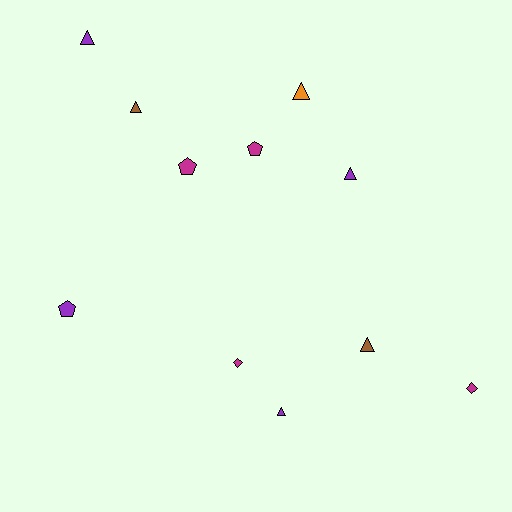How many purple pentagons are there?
There is 1 purple pentagon.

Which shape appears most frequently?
Triangle, with 6 objects.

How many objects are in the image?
There are 11 objects.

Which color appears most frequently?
Magenta, with 4 objects.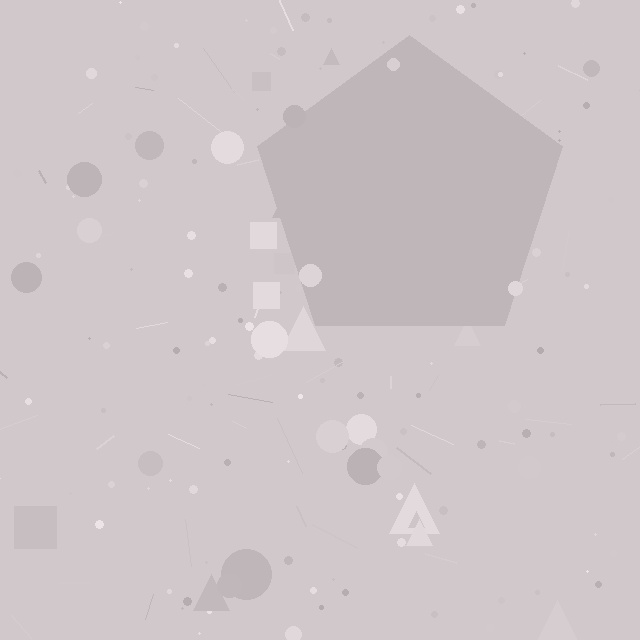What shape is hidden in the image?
A pentagon is hidden in the image.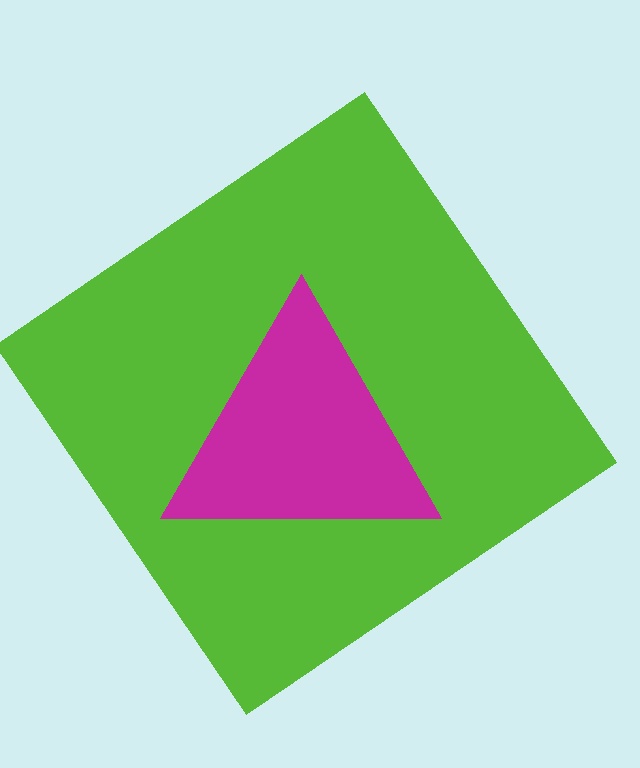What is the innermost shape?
The magenta triangle.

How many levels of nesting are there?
2.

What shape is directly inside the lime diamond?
The magenta triangle.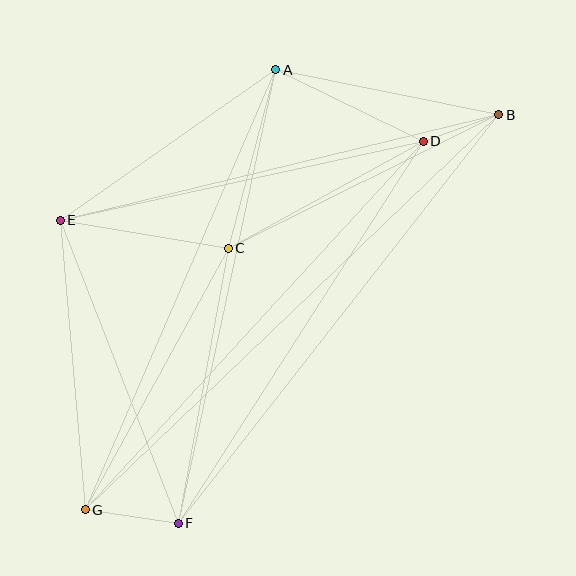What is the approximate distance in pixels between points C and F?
The distance between C and F is approximately 280 pixels.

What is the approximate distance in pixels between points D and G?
The distance between D and G is approximately 500 pixels.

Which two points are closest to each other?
Points B and D are closest to each other.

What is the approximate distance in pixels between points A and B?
The distance between A and B is approximately 227 pixels.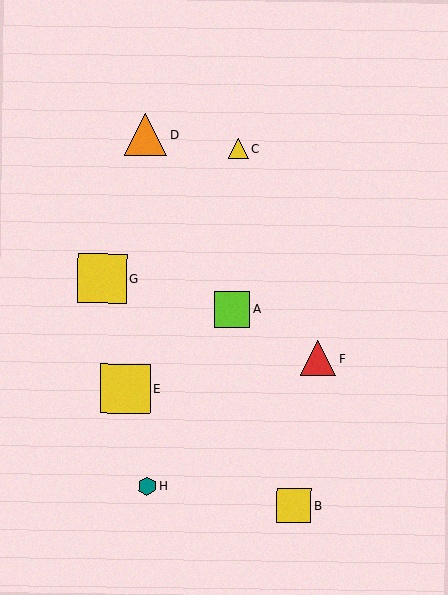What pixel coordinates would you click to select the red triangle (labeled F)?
Click at (318, 358) to select the red triangle F.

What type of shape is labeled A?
Shape A is a lime square.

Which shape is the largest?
The yellow square (labeled E) is the largest.